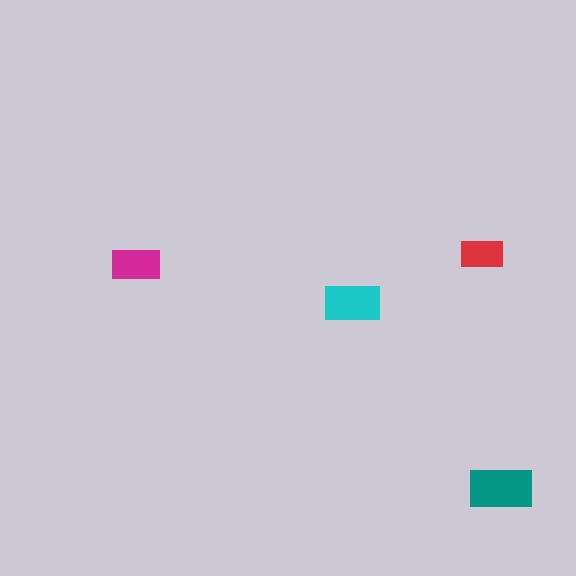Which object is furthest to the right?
The teal rectangle is rightmost.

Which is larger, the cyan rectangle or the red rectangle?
The cyan one.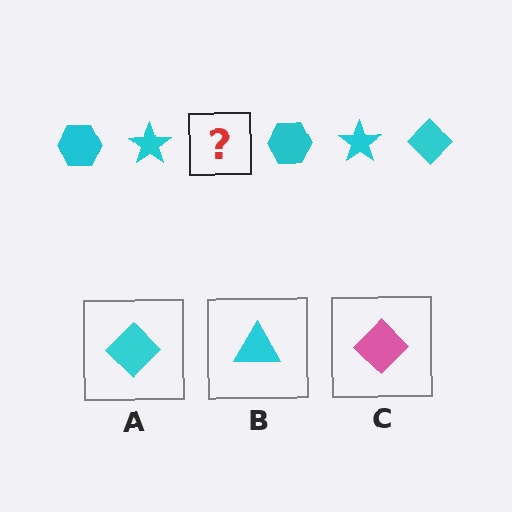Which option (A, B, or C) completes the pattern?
A.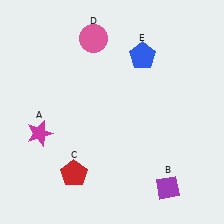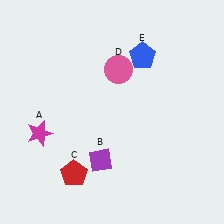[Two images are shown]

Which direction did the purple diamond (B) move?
The purple diamond (B) moved left.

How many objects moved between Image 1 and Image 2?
2 objects moved between the two images.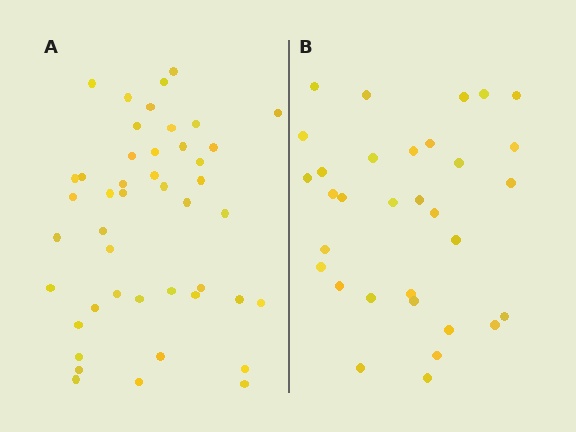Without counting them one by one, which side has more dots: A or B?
Region A (the left region) has more dots.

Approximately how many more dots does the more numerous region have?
Region A has approximately 15 more dots than region B.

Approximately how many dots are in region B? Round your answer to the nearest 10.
About 30 dots. (The exact count is 32, which rounds to 30.)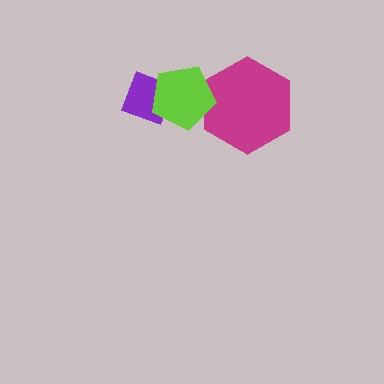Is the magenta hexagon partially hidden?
Yes, it is partially covered by another shape.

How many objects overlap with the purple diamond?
1 object overlaps with the purple diamond.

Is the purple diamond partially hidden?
Yes, it is partially covered by another shape.